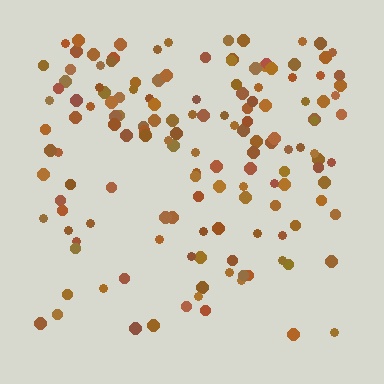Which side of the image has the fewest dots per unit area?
The bottom.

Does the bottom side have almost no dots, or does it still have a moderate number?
Still a moderate number, just noticeably fewer than the top.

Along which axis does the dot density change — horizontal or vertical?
Vertical.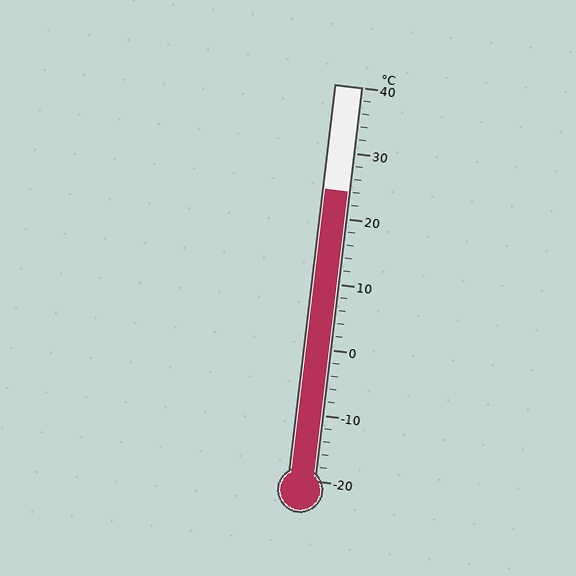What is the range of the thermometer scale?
The thermometer scale ranges from -20°C to 40°C.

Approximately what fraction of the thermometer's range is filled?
The thermometer is filled to approximately 75% of its range.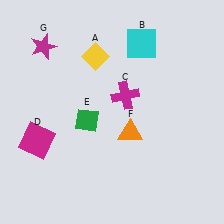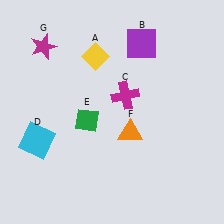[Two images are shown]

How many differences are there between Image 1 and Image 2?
There are 2 differences between the two images.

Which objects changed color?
B changed from cyan to purple. D changed from magenta to cyan.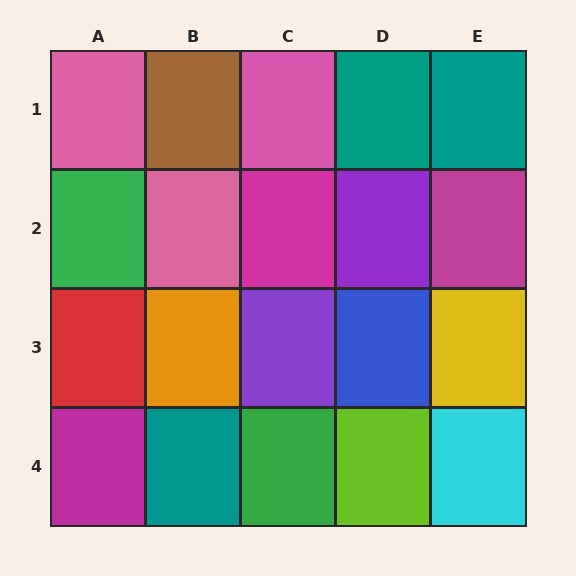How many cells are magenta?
3 cells are magenta.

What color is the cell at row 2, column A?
Green.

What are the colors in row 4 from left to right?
Magenta, teal, green, lime, cyan.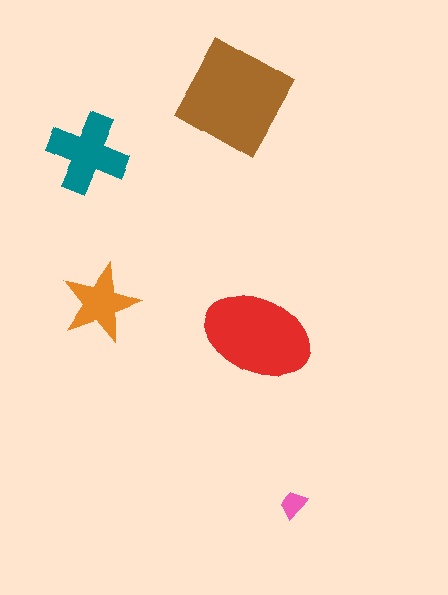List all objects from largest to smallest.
The brown diamond, the red ellipse, the teal cross, the orange star, the pink trapezoid.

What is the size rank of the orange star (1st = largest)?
4th.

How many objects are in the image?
There are 5 objects in the image.